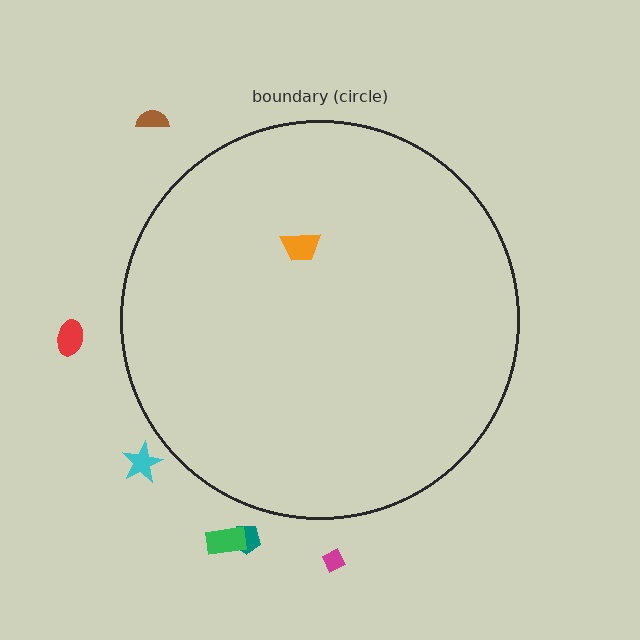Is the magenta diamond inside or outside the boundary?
Outside.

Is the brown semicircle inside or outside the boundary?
Outside.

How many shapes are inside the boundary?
1 inside, 6 outside.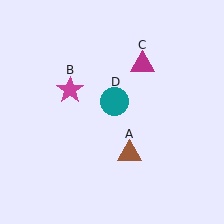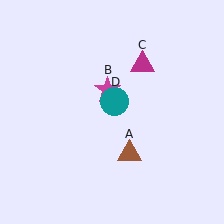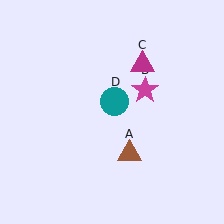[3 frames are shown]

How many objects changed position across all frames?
1 object changed position: magenta star (object B).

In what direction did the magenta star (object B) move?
The magenta star (object B) moved right.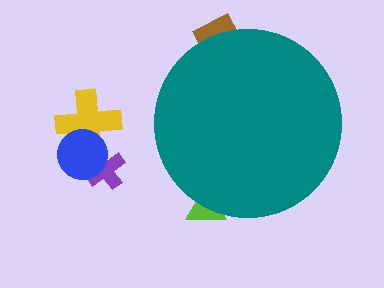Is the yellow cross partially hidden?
No, the yellow cross is fully visible.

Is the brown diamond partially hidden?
Yes, the brown diamond is partially hidden behind the teal circle.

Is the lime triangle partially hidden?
Yes, the lime triangle is partially hidden behind the teal circle.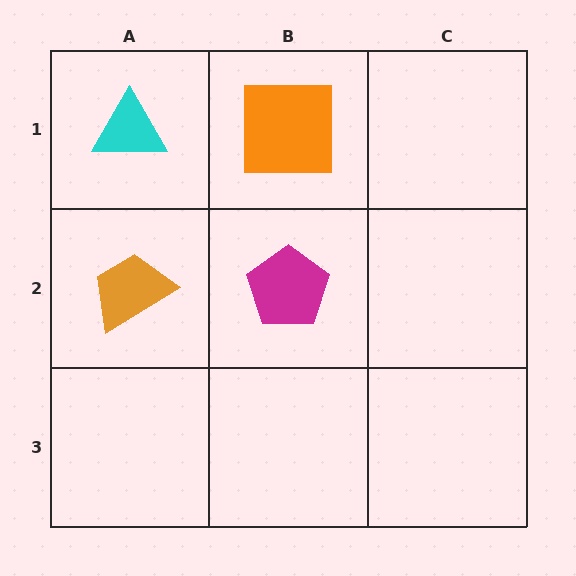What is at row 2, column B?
A magenta pentagon.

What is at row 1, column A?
A cyan triangle.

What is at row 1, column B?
An orange square.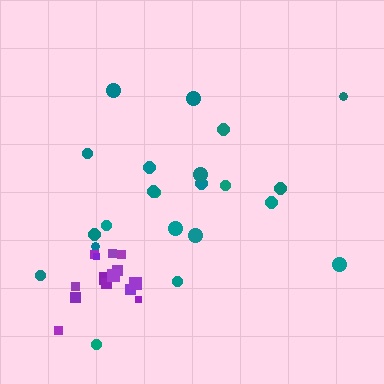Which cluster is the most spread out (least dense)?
Teal.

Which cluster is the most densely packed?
Purple.